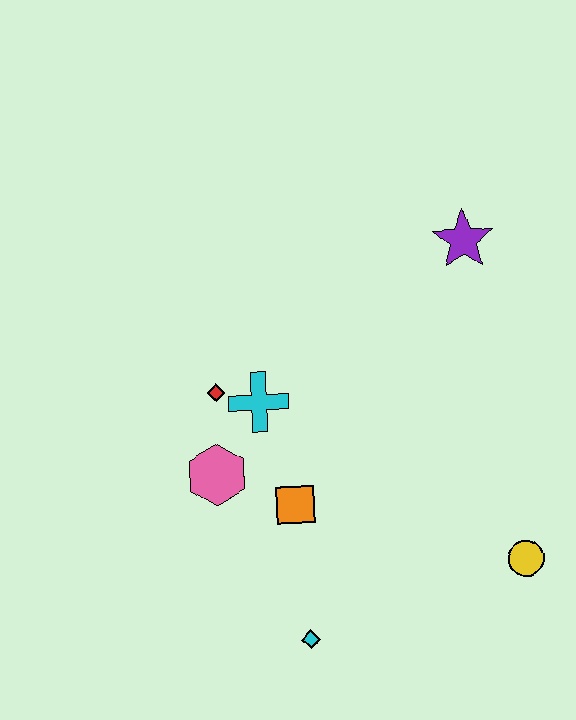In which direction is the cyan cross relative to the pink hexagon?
The cyan cross is above the pink hexagon.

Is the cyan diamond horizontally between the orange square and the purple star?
Yes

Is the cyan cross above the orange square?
Yes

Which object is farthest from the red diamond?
The yellow circle is farthest from the red diamond.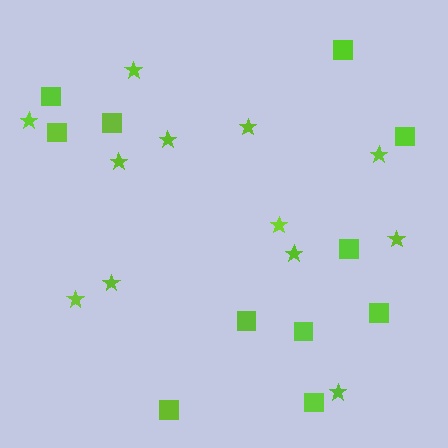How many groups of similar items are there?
There are 2 groups: one group of squares (11) and one group of stars (12).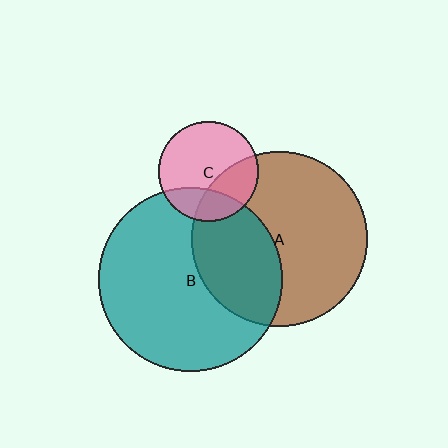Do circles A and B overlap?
Yes.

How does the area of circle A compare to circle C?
Approximately 3.1 times.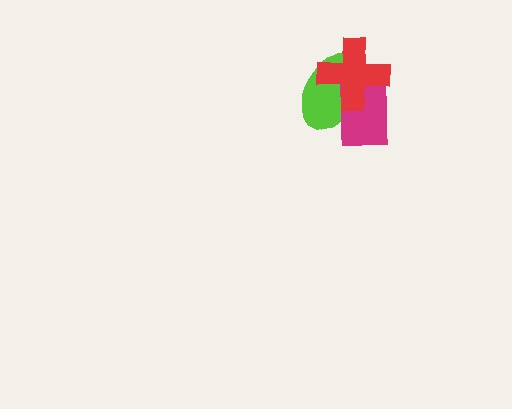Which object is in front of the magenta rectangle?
The red cross is in front of the magenta rectangle.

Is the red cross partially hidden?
No, no other shape covers it.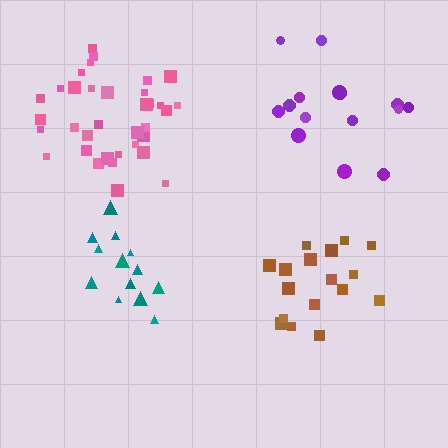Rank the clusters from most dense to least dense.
pink, brown, teal, purple.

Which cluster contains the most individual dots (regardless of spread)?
Pink (35).